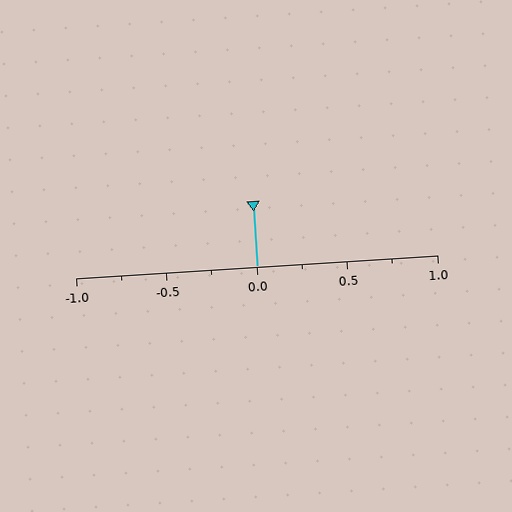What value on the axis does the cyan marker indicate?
The marker indicates approximately 0.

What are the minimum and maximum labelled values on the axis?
The axis runs from -1.0 to 1.0.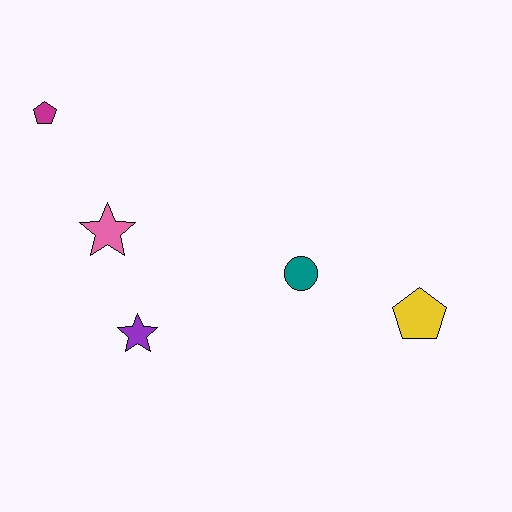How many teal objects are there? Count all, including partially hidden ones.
There is 1 teal object.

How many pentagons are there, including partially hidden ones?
There are 2 pentagons.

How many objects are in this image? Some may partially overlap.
There are 5 objects.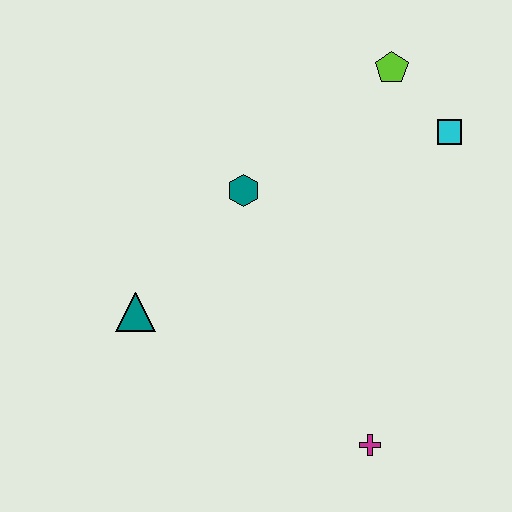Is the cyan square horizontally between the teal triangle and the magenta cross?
No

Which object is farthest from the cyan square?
The teal triangle is farthest from the cyan square.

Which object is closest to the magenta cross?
The teal triangle is closest to the magenta cross.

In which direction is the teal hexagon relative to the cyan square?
The teal hexagon is to the left of the cyan square.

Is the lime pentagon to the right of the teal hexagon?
Yes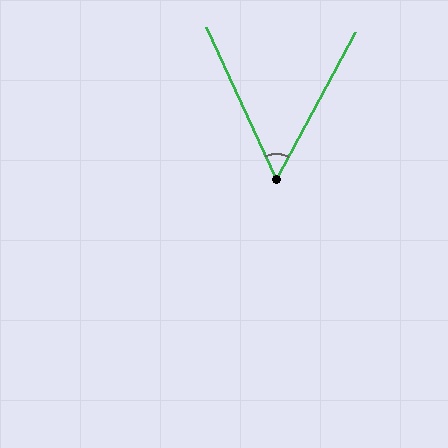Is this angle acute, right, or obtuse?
It is acute.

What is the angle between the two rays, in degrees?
Approximately 53 degrees.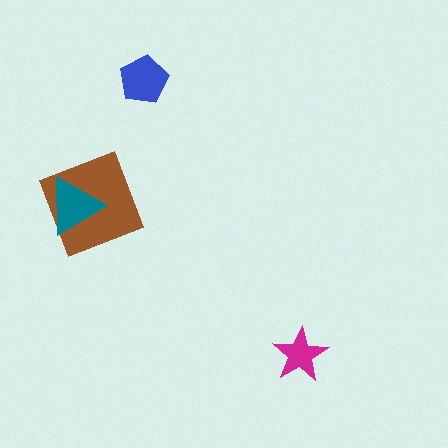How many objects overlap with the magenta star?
0 objects overlap with the magenta star.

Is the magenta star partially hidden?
No, no other shape covers it.